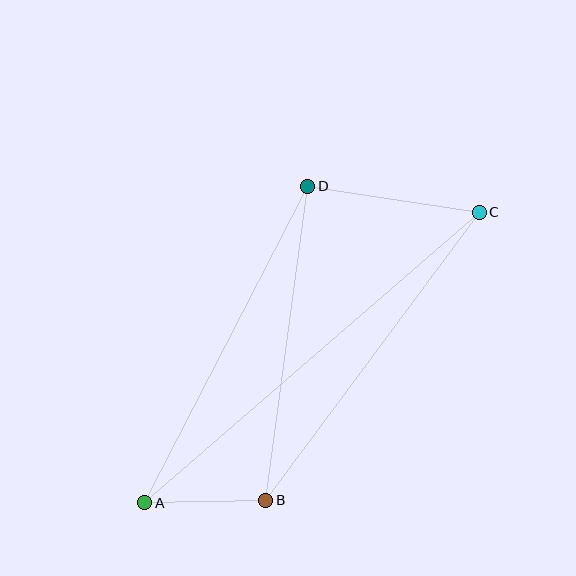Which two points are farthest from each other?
Points A and C are farthest from each other.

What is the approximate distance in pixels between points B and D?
The distance between B and D is approximately 317 pixels.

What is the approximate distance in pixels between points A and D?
The distance between A and D is approximately 356 pixels.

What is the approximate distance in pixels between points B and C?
The distance between B and C is approximately 359 pixels.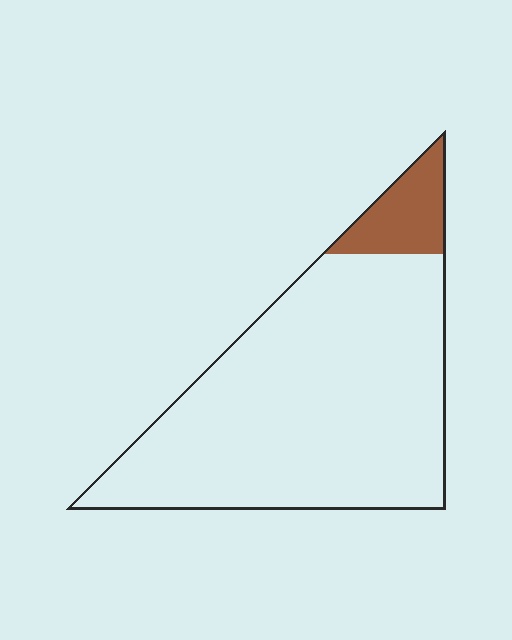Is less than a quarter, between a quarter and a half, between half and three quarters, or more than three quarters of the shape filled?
Less than a quarter.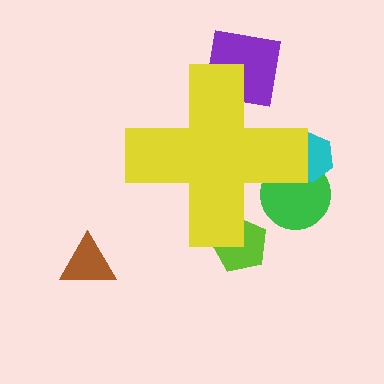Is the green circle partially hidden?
Yes, the green circle is partially hidden behind the yellow cross.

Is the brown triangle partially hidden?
No, the brown triangle is fully visible.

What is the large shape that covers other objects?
A yellow cross.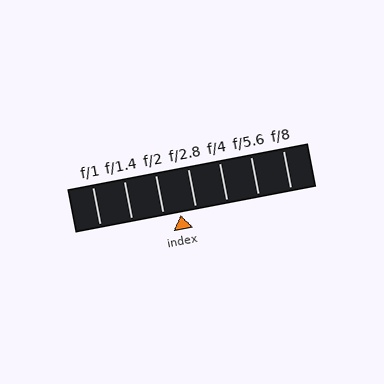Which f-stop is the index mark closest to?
The index mark is closest to f/2.8.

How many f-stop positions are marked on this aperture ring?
There are 7 f-stop positions marked.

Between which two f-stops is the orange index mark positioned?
The index mark is between f/2 and f/2.8.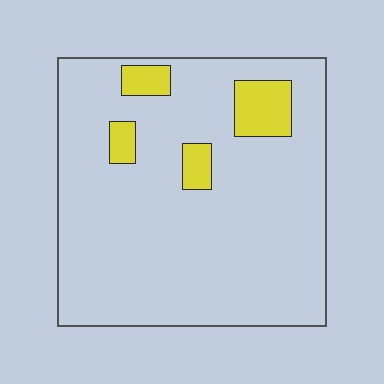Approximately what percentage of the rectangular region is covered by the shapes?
Approximately 10%.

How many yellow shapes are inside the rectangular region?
4.